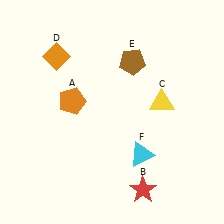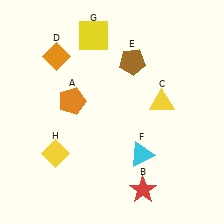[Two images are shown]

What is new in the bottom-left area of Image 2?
A yellow diamond (H) was added in the bottom-left area of Image 2.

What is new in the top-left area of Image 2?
A yellow square (G) was added in the top-left area of Image 2.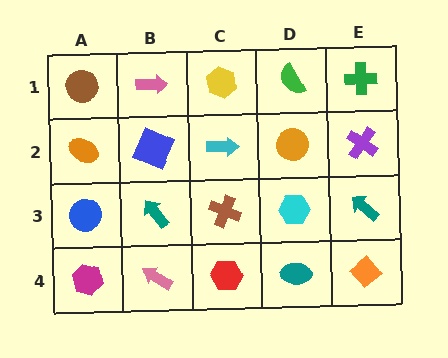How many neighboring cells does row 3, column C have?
4.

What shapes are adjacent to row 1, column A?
An orange ellipse (row 2, column A), a pink arrow (row 1, column B).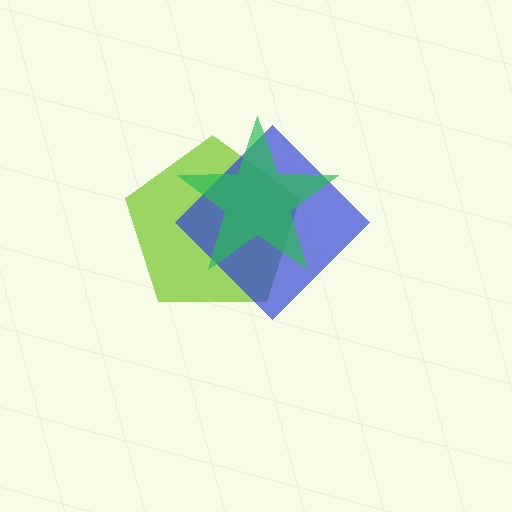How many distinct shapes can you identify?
There are 3 distinct shapes: a lime pentagon, a blue diamond, a green star.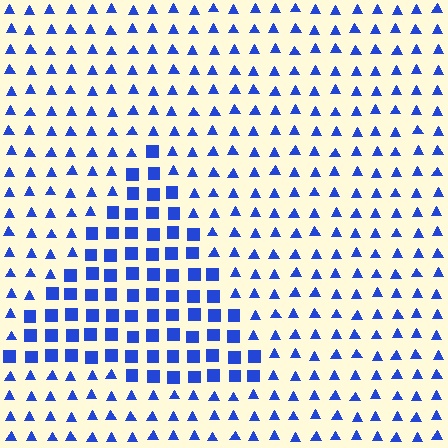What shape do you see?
I see a triangle.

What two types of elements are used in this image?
The image uses squares inside the triangle region and triangles outside it.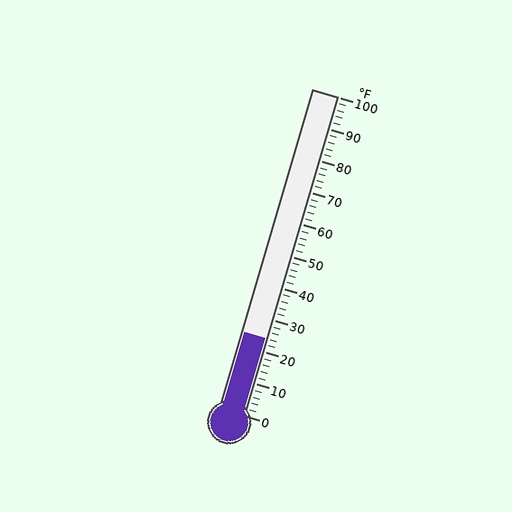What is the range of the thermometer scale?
The thermometer scale ranges from 0°F to 100°F.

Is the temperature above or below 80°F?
The temperature is below 80°F.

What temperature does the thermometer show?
The thermometer shows approximately 24°F.